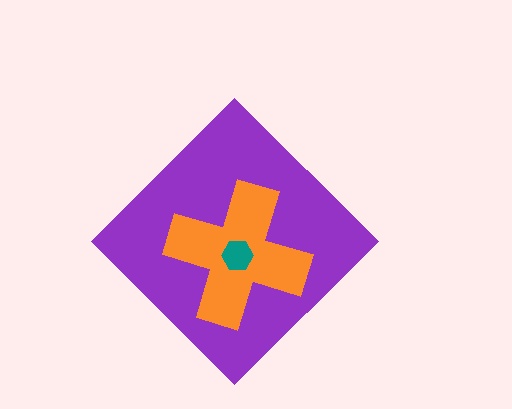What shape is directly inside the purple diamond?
The orange cross.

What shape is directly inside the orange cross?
The teal hexagon.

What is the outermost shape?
The purple diamond.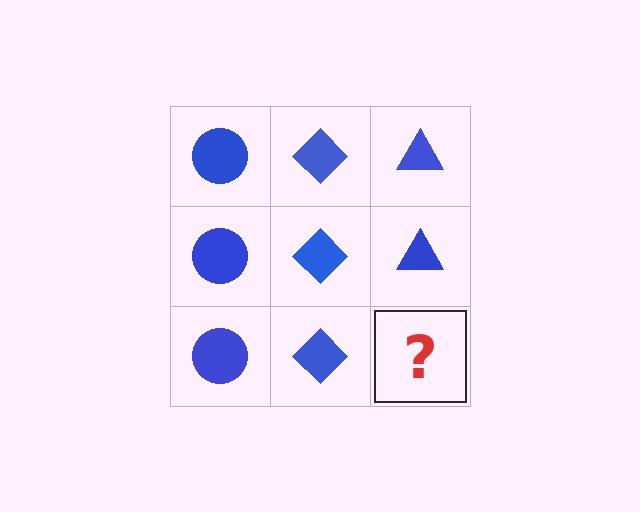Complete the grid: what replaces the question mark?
The question mark should be replaced with a blue triangle.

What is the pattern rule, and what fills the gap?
The rule is that each column has a consistent shape. The gap should be filled with a blue triangle.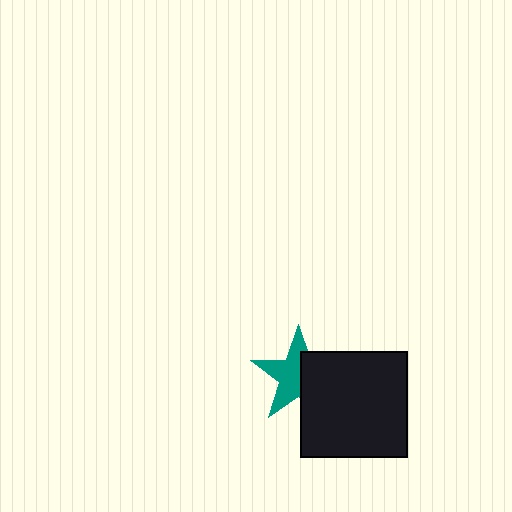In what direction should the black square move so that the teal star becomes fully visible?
The black square should move right. That is the shortest direction to clear the overlap and leave the teal star fully visible.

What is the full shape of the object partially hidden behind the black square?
The partially hidden object is a teal star.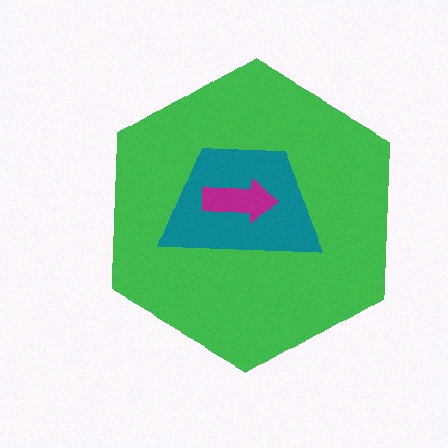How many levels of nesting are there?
3.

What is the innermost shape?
The magenta arrow.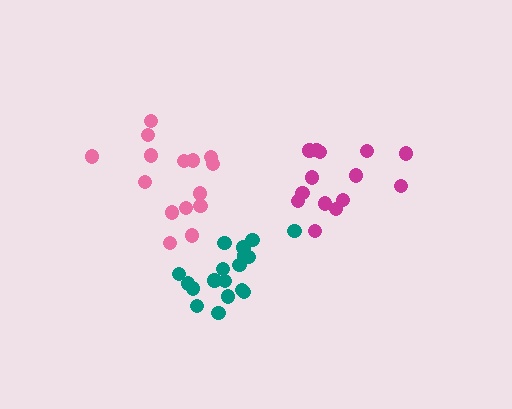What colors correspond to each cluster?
The clusters are colored: pink, teal, magenta.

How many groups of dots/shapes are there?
There are 3 groups.